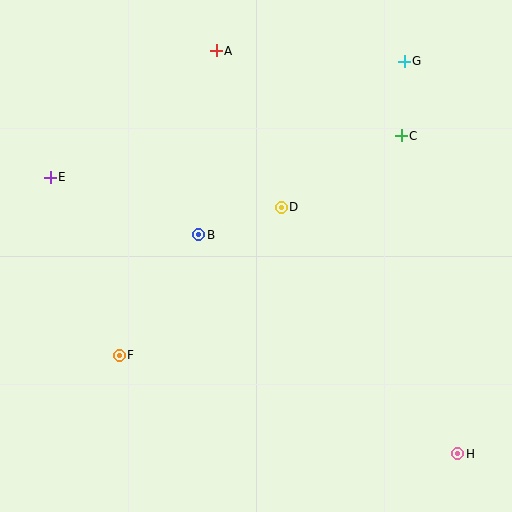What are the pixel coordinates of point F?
Point F is at (119, 355).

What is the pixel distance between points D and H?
The distance between D and H is 303 pixels.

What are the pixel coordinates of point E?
Point E is at (50, 177).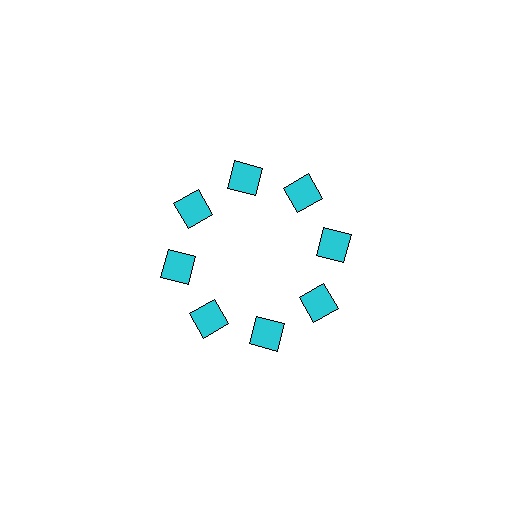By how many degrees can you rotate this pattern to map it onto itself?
The pattern maps onto itself every 45 degrees of rotation.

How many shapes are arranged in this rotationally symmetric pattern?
There are 8 shapes, arranged in 8 groups of 1.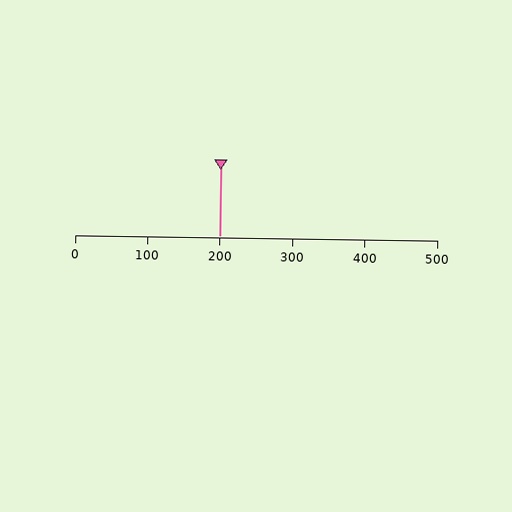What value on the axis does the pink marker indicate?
The marker indicates approximately 200.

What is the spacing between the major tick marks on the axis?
The major ticks are spaced 100 apart.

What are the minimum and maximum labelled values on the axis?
The axis runs from 0 to 500.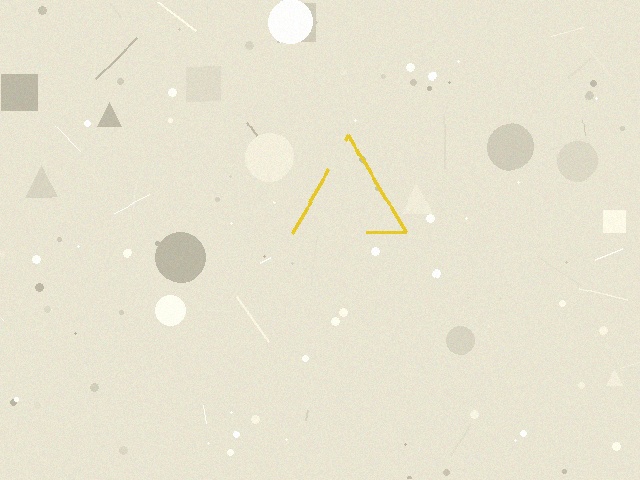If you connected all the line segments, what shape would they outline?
They would outline a triangle.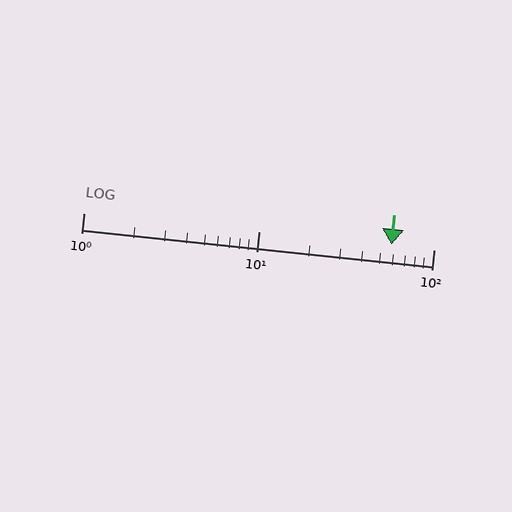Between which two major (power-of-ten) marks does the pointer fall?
The pointer is between 10 and 100.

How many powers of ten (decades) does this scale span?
The scale spans 2 decades, from 1 to 100.